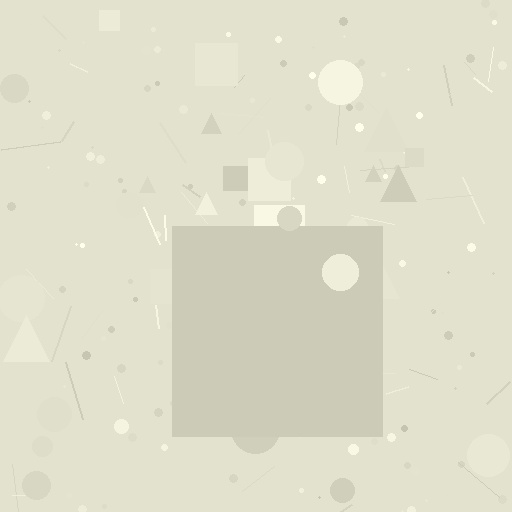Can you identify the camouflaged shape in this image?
The camouflaged shape is a square.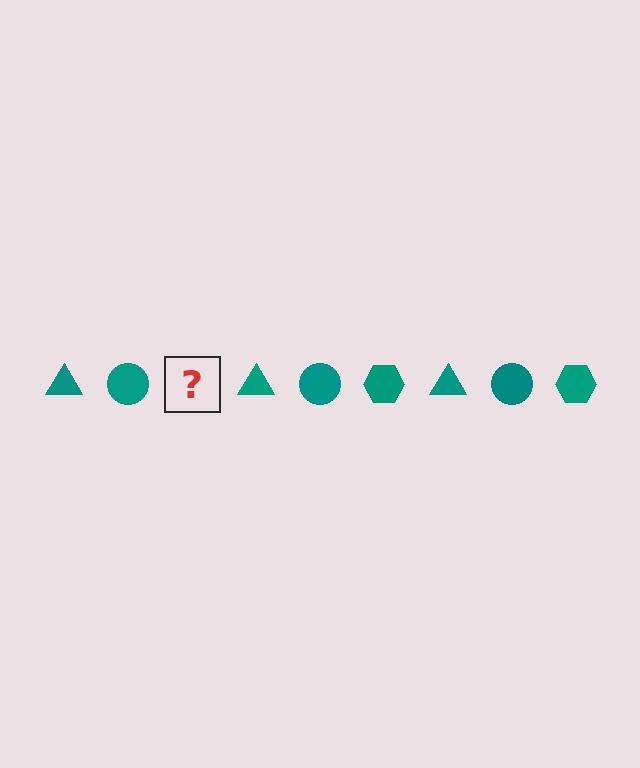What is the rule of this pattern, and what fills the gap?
The rule is that the pattern cycles through triangle, circle, hexagon shapes in teal. The gap should be filled with a teal hexagon.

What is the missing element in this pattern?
The missing element is a teal hexagon.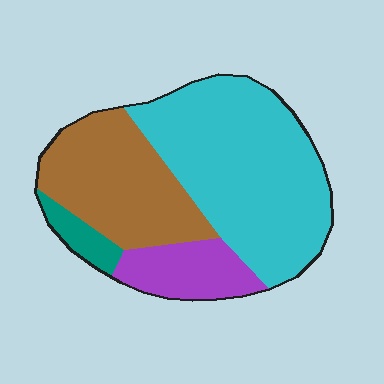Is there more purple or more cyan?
Cyan.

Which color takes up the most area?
Cyan, at roughly 50%.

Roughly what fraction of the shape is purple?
Purple takes up about one eighth (1/8) of the shape.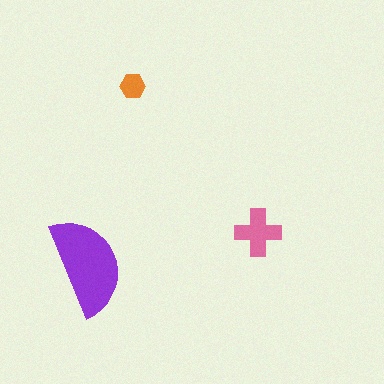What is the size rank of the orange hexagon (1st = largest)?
3rd.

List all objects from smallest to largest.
The orange hexagon, the pink cross, the purple semicircle.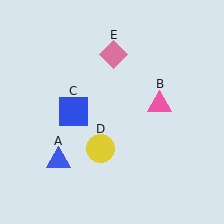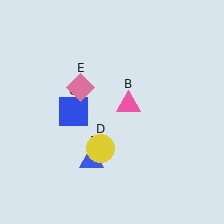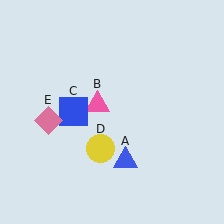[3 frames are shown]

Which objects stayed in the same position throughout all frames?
Blue square (object C) and yellow circle (object D) remained stationary.